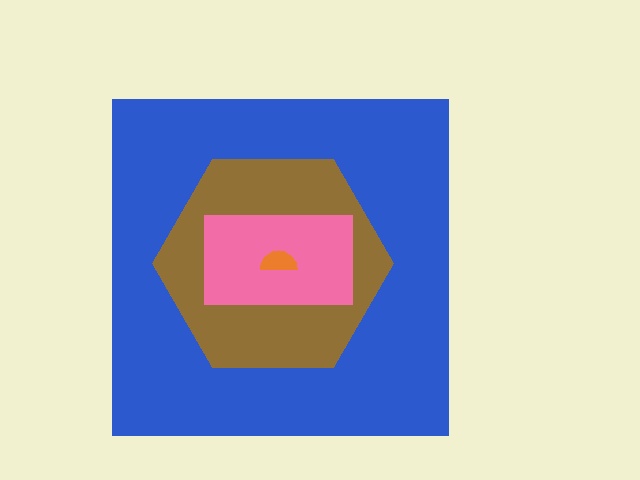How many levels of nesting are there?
4.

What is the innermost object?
The orange semicircle.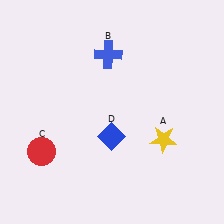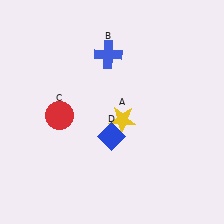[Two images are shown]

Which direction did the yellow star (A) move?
The yellow star (A) moved left.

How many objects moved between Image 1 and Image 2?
2 objects moved between the two images.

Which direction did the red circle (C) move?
The red circle (C) moved up.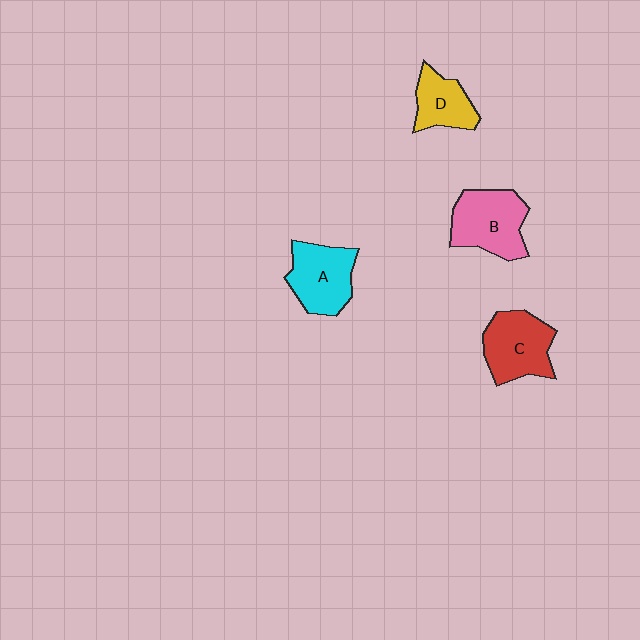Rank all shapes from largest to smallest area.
From largest to smallest: B (pink), C (red), A (cyan), D (yellow).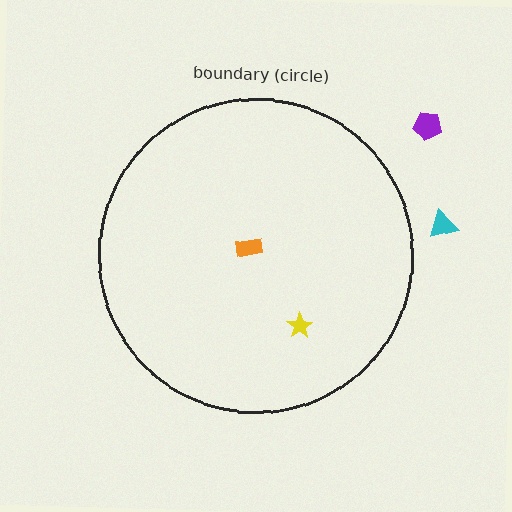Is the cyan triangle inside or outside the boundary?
Outside.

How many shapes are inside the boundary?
2 inside, 2 outside.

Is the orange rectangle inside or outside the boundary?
Inside.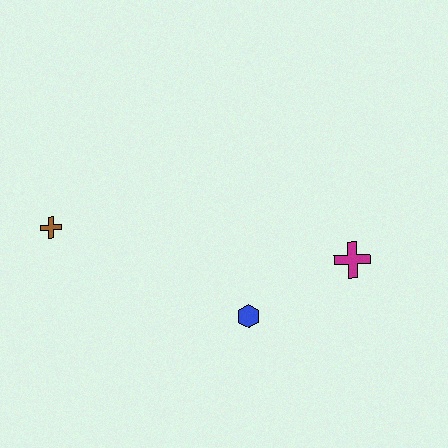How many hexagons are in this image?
There is 1 hexagon.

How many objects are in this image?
There are 3 objects.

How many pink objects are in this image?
There are no pink objects.